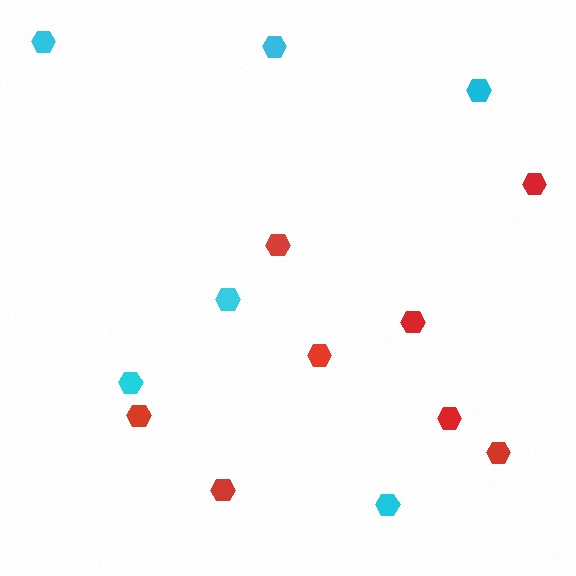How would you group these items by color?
There are 2 groups: one group of cyan hexagons (6) and one group of red hexagons (8).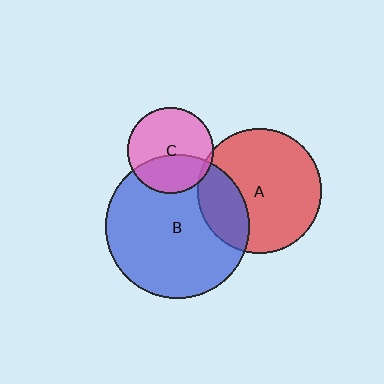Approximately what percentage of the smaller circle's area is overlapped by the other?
Approximately 35%.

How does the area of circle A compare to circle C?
Approximately 2.1 times.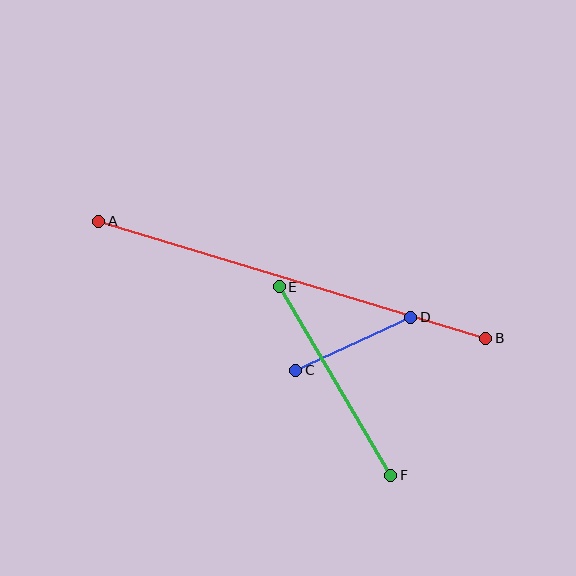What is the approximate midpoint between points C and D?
The midpoint is at approximately (353, 344) pixels.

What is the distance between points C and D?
The distance is approximately 127 pixels.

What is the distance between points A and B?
The distance is approximately 404 pixels.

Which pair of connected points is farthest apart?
Points A and B are farthest apart.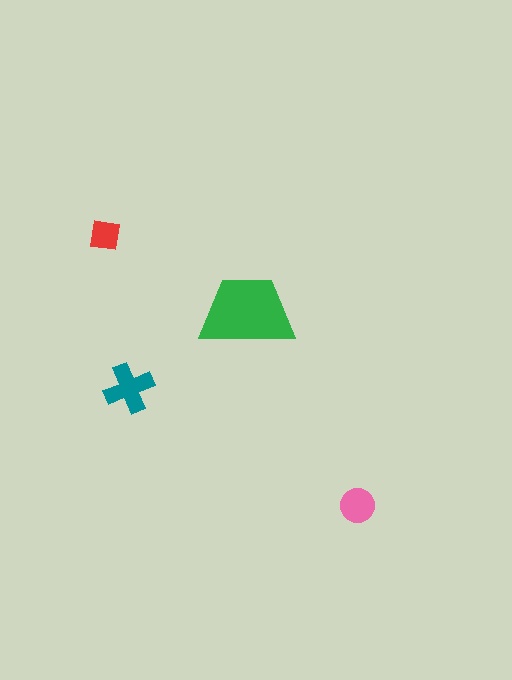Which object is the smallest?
The red square.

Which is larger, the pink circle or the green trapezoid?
The green trapezoid.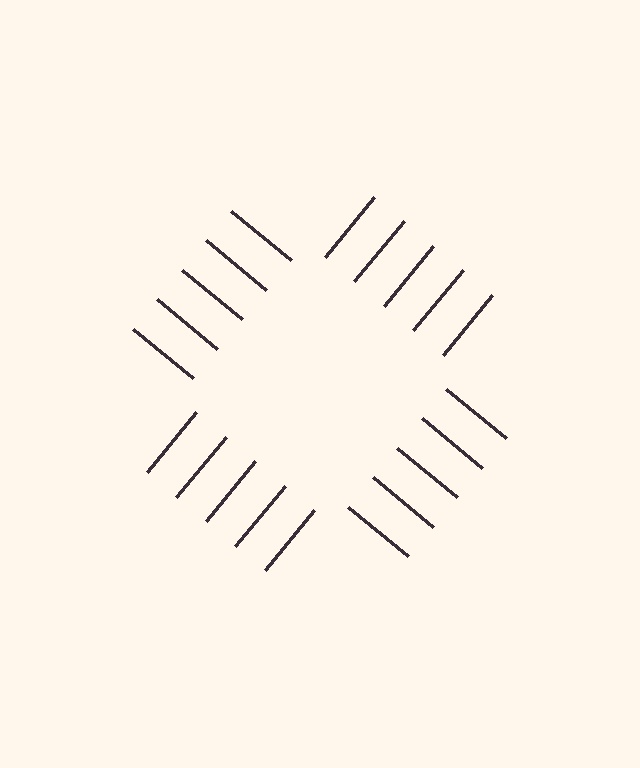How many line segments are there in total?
20 — 5 along each of the 4 edges.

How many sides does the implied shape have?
4 sides — the line-ends trace a square.